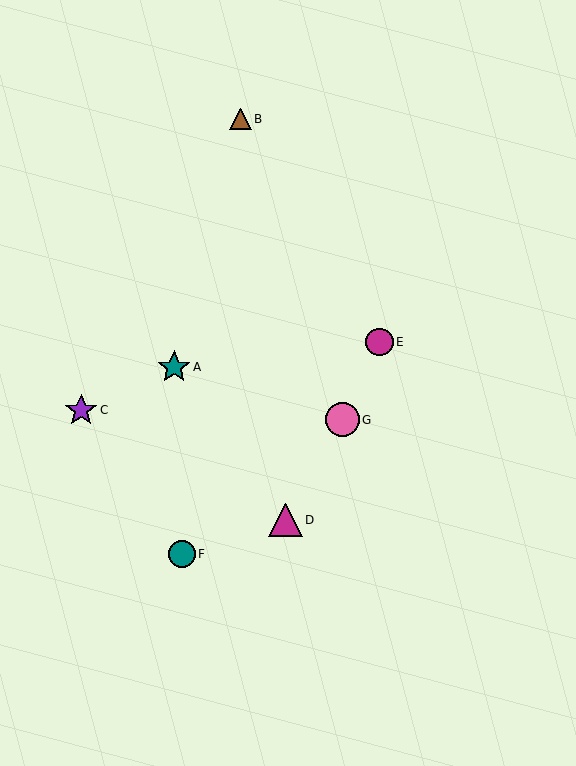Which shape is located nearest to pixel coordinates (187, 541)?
The teal circle (labeled F) at (182, 554) is nearest to that location.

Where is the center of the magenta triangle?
The center of the magenta triangle is at (285, 520).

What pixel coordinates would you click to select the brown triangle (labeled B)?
Click at (240, 119) to select the brown triangle B.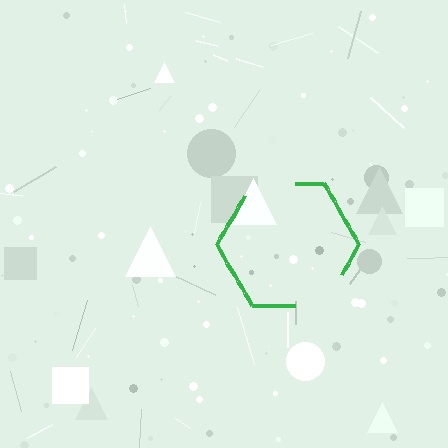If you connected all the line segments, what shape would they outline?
They would outline a hexagon.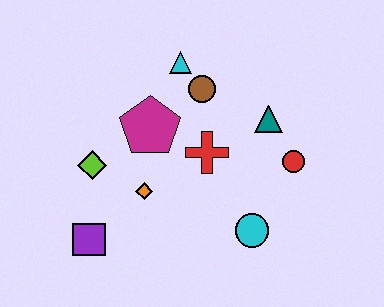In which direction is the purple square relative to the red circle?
The purple square is to the left of the red circle.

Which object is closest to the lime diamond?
The orange diamond is closest to the lime diamond.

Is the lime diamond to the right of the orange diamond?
No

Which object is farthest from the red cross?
The purple square is farthest from the red cross.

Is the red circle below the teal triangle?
Yes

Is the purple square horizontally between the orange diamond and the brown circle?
No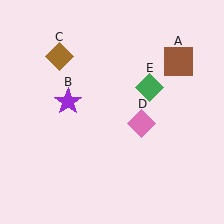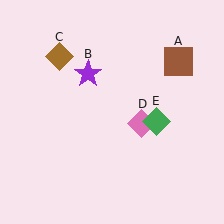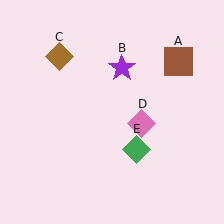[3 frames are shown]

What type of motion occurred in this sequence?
The purple star (object B), green diamond (object E) rotated clockwise around the center of the scene.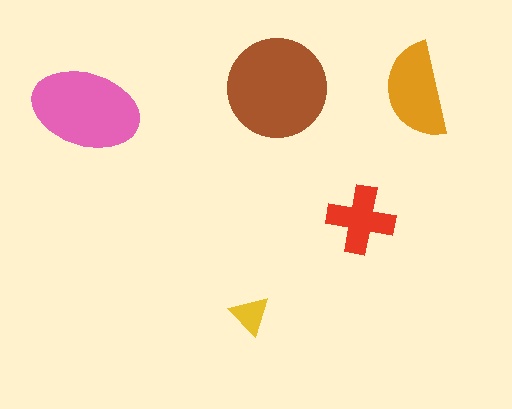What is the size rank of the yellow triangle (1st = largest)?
5th.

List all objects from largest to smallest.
The brown circle, the pink ellipse, the orange semicircle, the red cross, the yellow triangle.